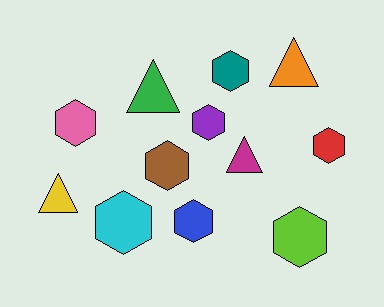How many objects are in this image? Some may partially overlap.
There are 12 objects.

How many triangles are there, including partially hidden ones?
There are 4 triangles.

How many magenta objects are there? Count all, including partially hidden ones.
There is 1 magenta object.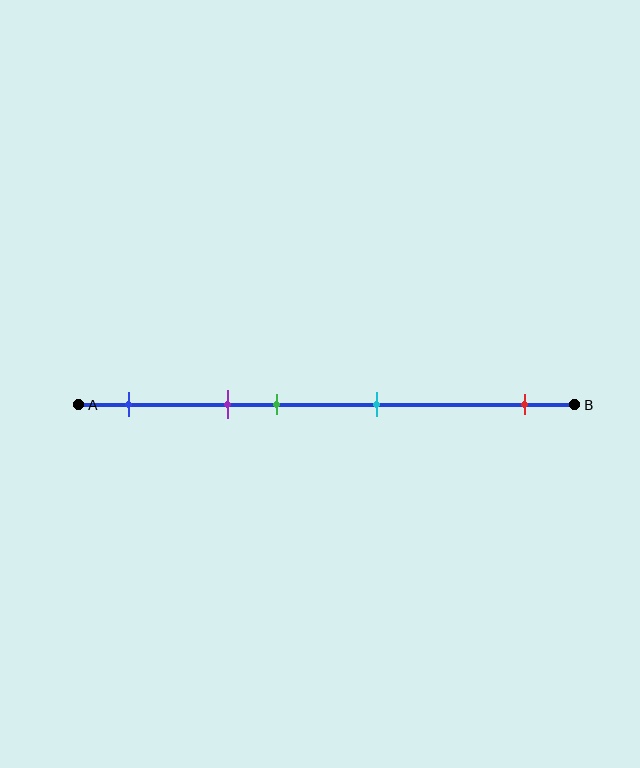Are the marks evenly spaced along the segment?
No, the marks are not evenly spaced.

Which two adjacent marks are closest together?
The purple and green marks are the closest adjacent pair.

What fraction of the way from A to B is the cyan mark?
The cyan mark is approximately 60% (0.6) of the way from A to B.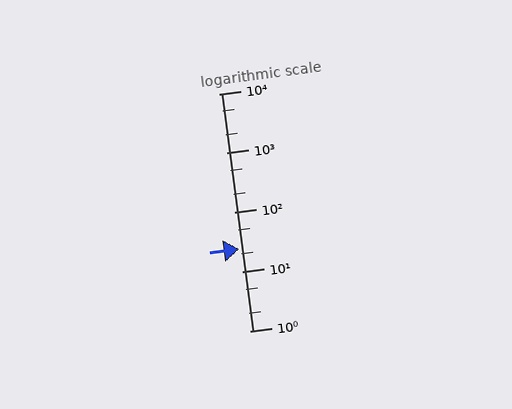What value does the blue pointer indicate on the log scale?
The pointer indicates approximately 24.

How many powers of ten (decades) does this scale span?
The scale spans 4 decades, from 1 to 10000.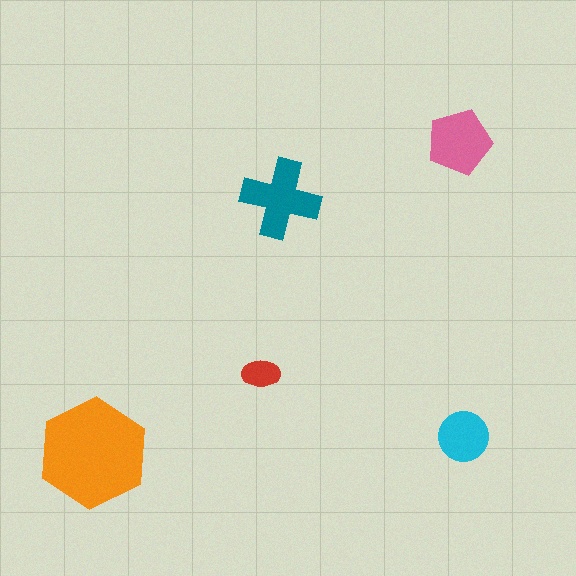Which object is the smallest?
The red ellipse.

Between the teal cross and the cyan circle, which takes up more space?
The teal cross.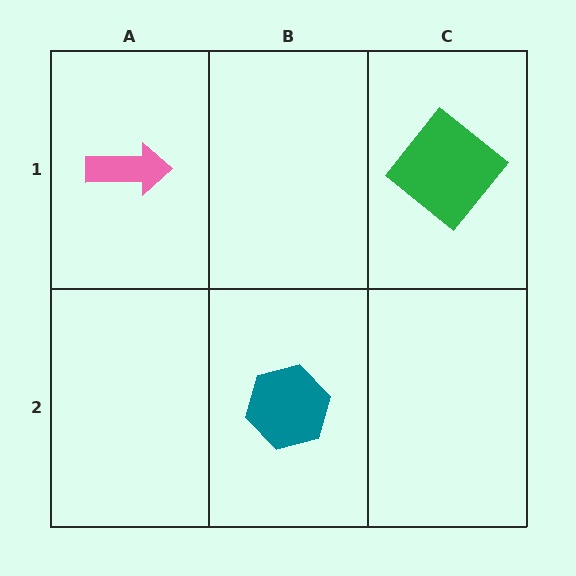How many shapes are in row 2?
1 shape.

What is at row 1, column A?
A pink arrow.